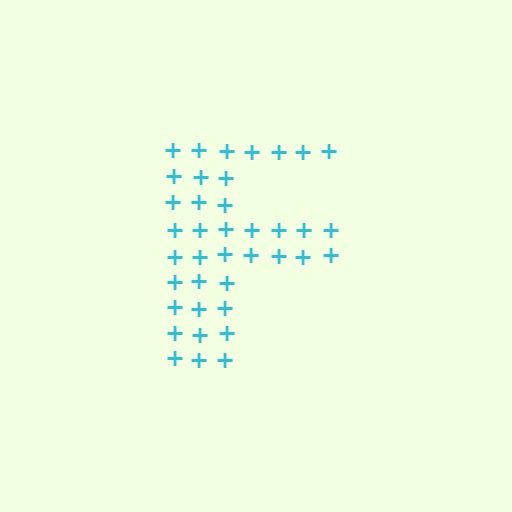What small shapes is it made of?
It is made of small plus signs.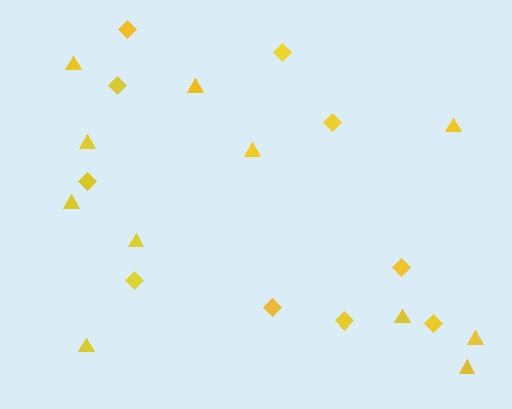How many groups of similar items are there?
There are 2 groups: one group of triangles (11) and one group of diamonds (10).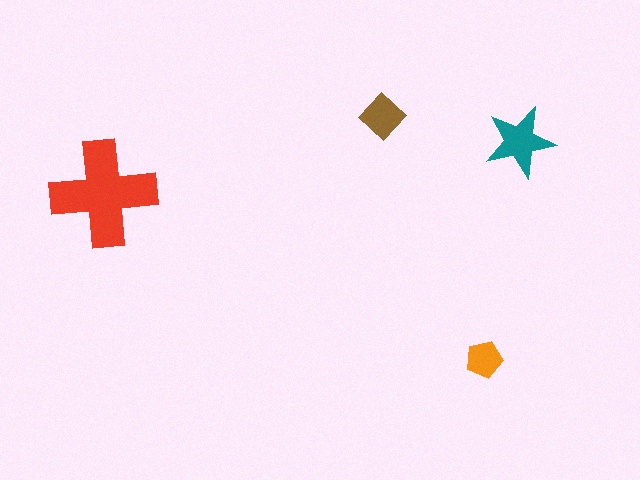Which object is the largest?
The red cross.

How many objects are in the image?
There are 4 objects in the image.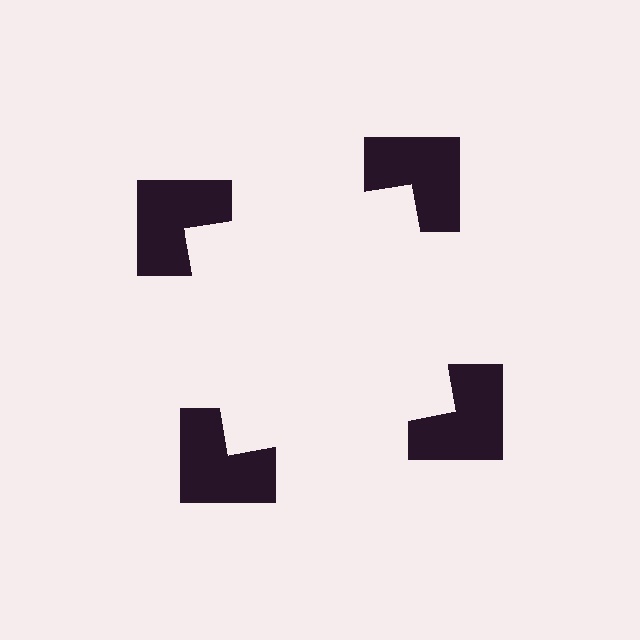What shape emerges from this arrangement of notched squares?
An illusory square — its edges are inferred from the aligned wedge cuts in the notched squares, not physically drawn.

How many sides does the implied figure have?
4 sides.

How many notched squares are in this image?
There are 4 — one at each vertex of the illusory square.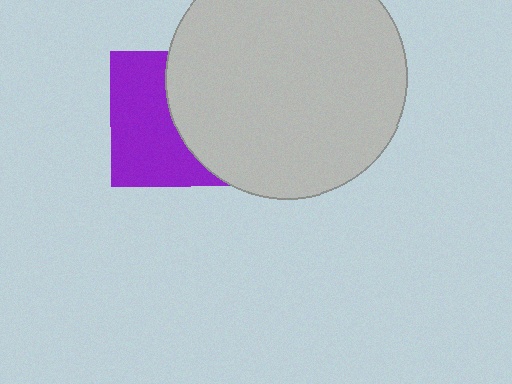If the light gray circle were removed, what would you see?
You would see the complete purple square.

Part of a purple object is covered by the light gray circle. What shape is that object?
It is a square.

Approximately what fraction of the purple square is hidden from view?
Roughly 49% of the purple square is hidden behind the light gray circle.